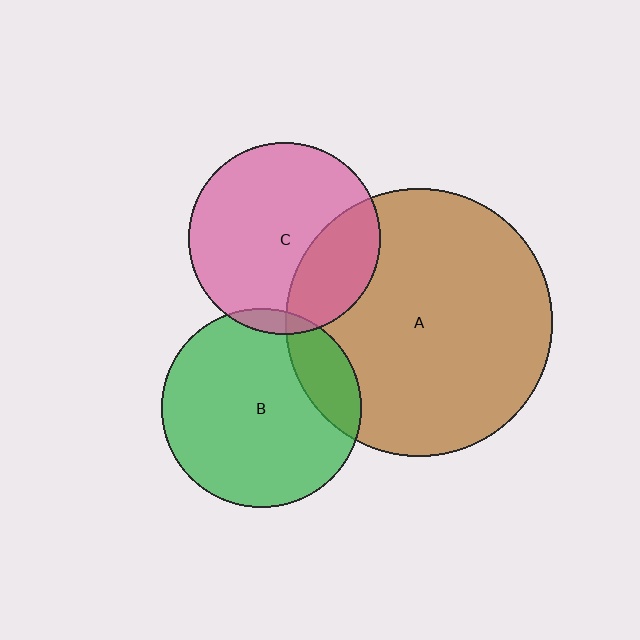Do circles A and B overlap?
Yes.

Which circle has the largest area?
Circle A (brown).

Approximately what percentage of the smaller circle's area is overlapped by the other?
Approximately 15%.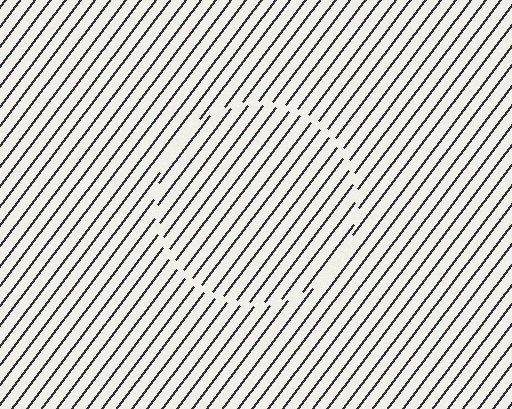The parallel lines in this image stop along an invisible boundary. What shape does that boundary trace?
An illusory circle. The interior of the shape contains the same grating, shifted by half a period — the contour is defined by the phase discontinuity where line-ends from the inner and outer gratings abut.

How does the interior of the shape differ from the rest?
The interior of the shape contains the same grating, shifted by half a period — the contour is defined by the phase discontinuity where line-ends from the inner and outer gratings abut.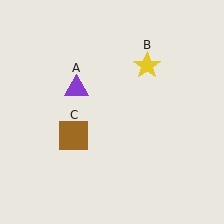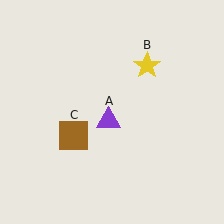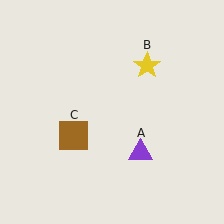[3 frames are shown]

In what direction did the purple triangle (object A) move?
The purple triangle (object A) moved down and to the right.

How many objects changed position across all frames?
1 object changed position: purple triangle (object A).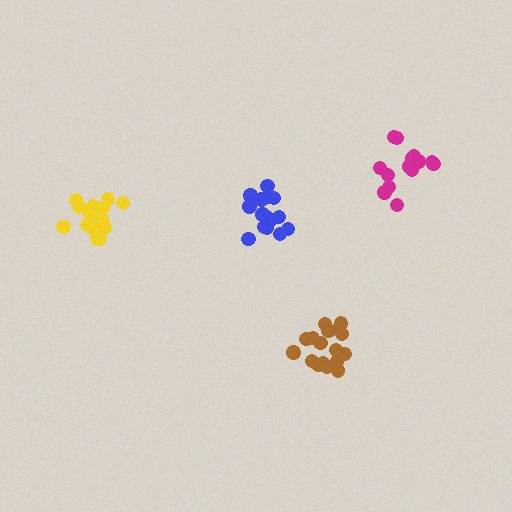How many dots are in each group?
Group 1: 18 dots, Group 2: 17 dots, Group 3: 17 dots, Group 4: 15 dots (67 total).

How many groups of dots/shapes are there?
There are 4 groups.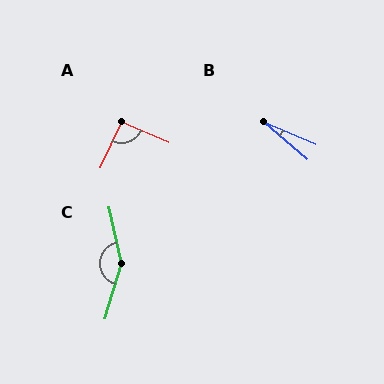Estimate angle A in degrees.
Approximately 91 degrees.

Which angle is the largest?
C, at approximately 151 degrees.